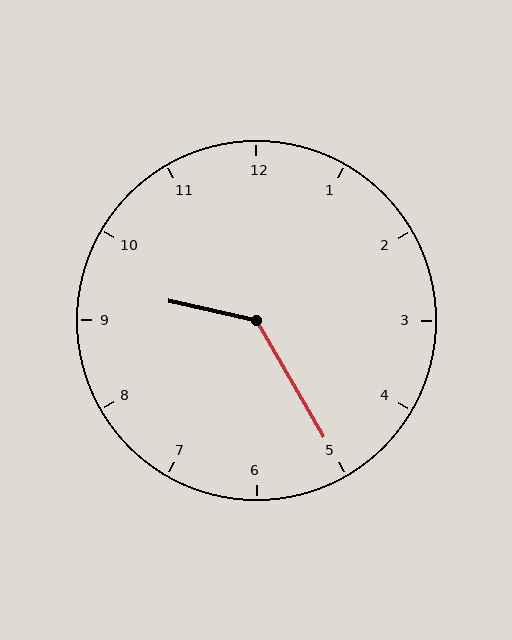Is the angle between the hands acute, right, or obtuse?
It is obtuse.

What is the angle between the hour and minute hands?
Approximately 132 degrees.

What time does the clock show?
9:25.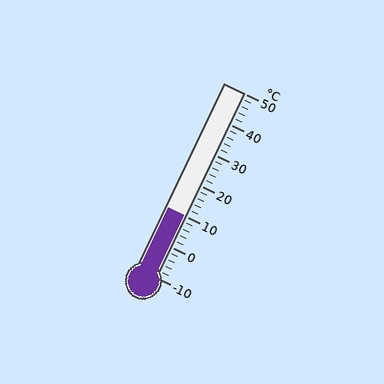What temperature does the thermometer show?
The thermometer shows approximately 10°C.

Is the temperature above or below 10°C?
The temperature is at 10°C.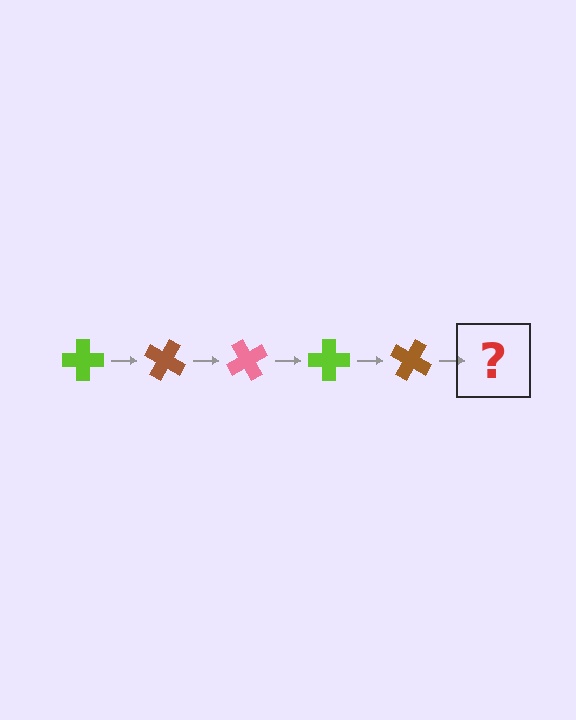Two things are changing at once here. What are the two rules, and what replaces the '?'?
The two rules are that it rotates 30 degrees each step and the color cycles through lime, brown, and pink. The '?' should be a pink cross, rotated 150 degrees from the start.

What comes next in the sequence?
The next element should be a pink cross, rotated 150 degrees from the start.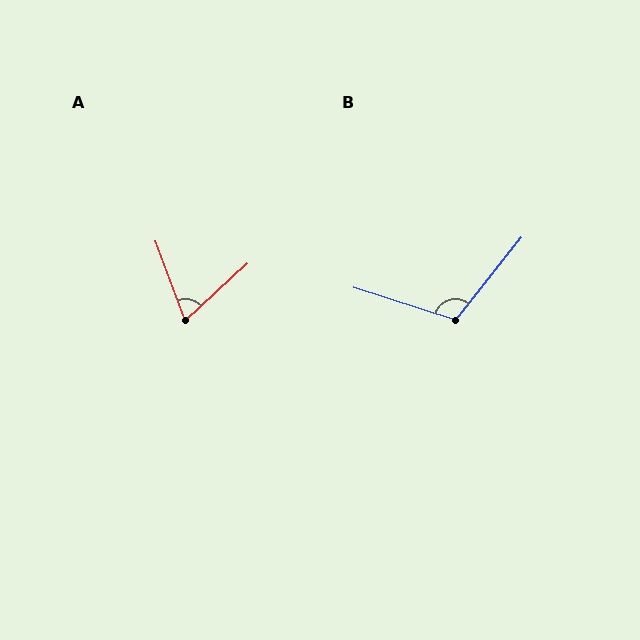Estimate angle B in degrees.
Approximately 111 degrees.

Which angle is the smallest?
A, at approximately 68 degrees.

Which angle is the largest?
B, at approximately 111 degrees.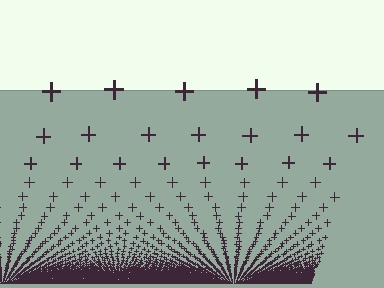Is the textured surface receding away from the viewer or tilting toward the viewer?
The surface appears to tilt toward the viewer. Texture elements get larger and sparser toward the top.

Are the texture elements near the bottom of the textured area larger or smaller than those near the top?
Smaller. The gradient is inverted — elements near the bottom are smaller and denser.